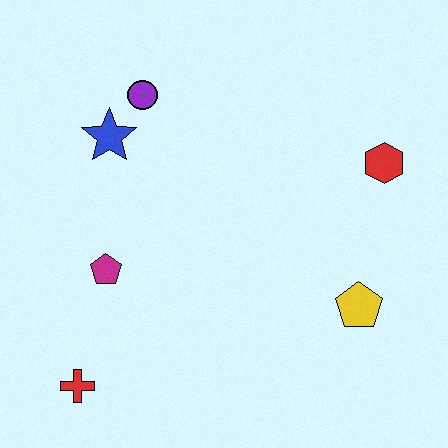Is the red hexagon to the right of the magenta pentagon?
Yes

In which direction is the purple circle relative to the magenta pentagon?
The purple circle is above the magenta pentagon.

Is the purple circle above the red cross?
Yes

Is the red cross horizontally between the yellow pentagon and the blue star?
No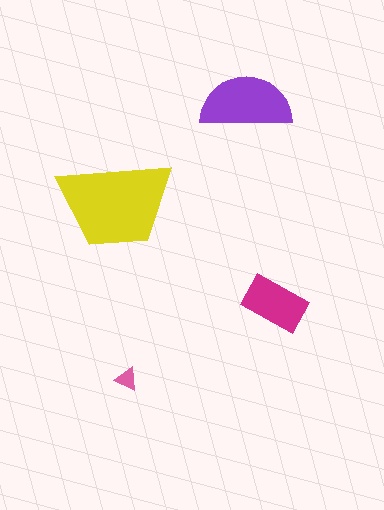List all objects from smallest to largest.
The pink triangle, the magenta rectangle, the purple semicircle, the yellow trapezoid.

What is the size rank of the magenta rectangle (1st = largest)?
3rd.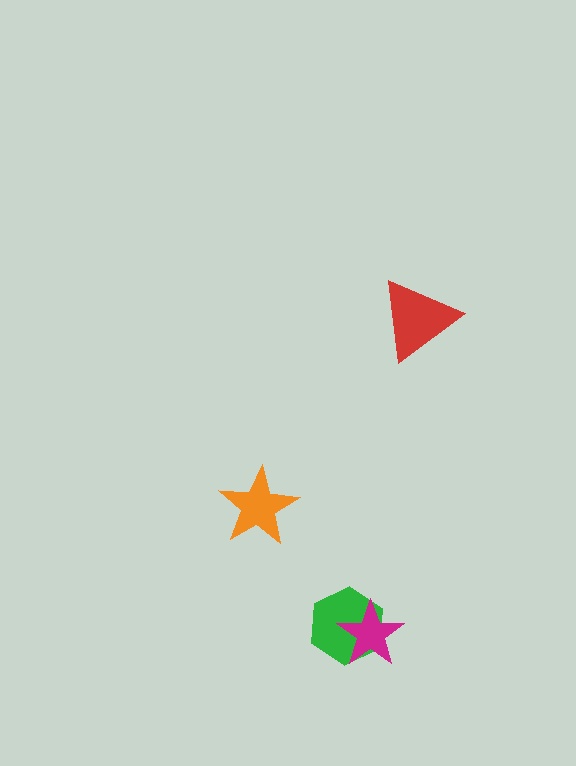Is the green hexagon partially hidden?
Yes, it is partially covered by another shape.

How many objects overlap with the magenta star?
1 object overlaps with the magenta star.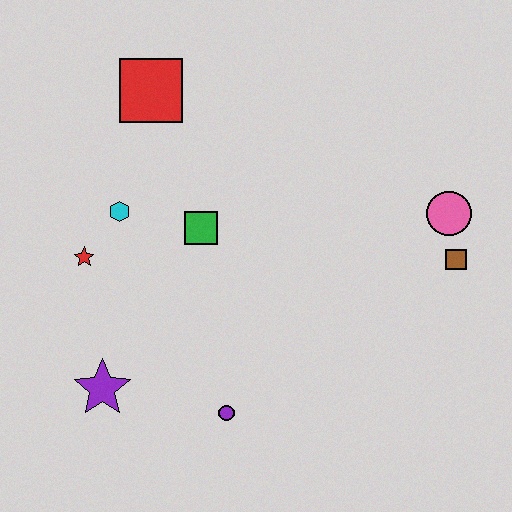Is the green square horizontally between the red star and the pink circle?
Yes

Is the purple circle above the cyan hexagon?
No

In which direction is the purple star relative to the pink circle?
The purple star is to the left of the pink circle.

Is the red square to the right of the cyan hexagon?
Yes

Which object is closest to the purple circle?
The purple star is closest to the purple circle.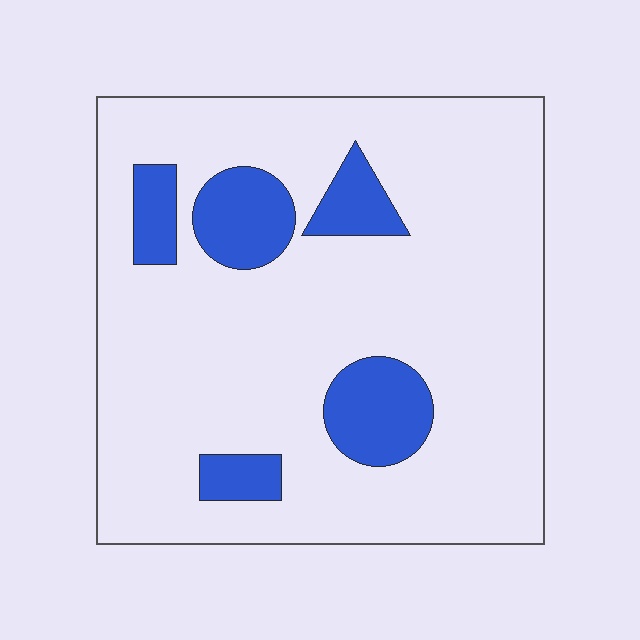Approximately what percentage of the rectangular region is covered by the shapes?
Approximately 15%.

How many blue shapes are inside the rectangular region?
5.